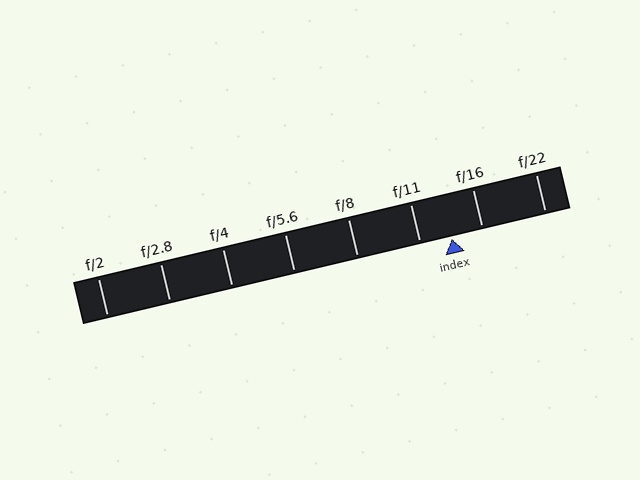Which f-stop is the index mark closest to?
The index mark is closest to f/11.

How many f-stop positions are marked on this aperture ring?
There are 8 f-stop positions marked.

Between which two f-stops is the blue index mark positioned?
The index mark is between f/11 and f/16.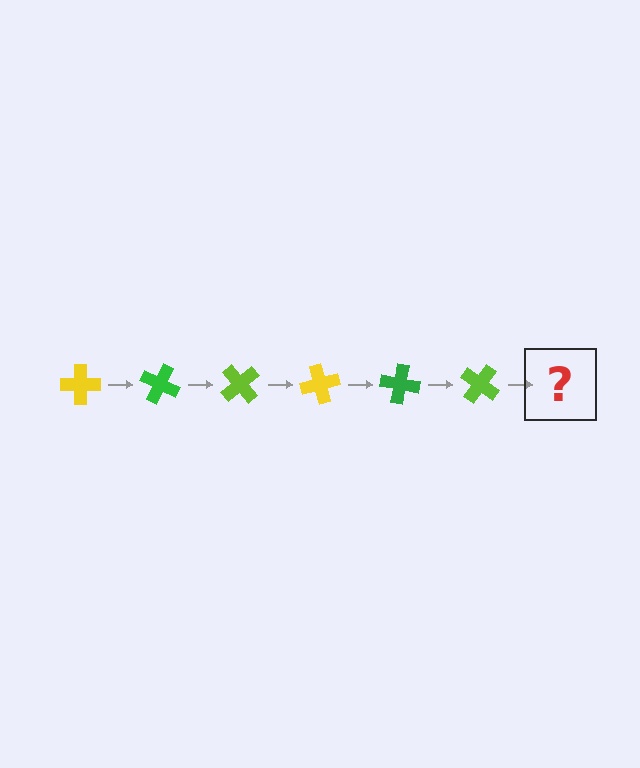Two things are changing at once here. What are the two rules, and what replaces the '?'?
The two rules are that it rotates 25 degrees each step and the color cycles through yellow, green, and lime. The '?' should be a yellow cross, rotated 150 degrees from the start.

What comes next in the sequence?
The next element should be a yellow cross, rotated 150 degrees from the start.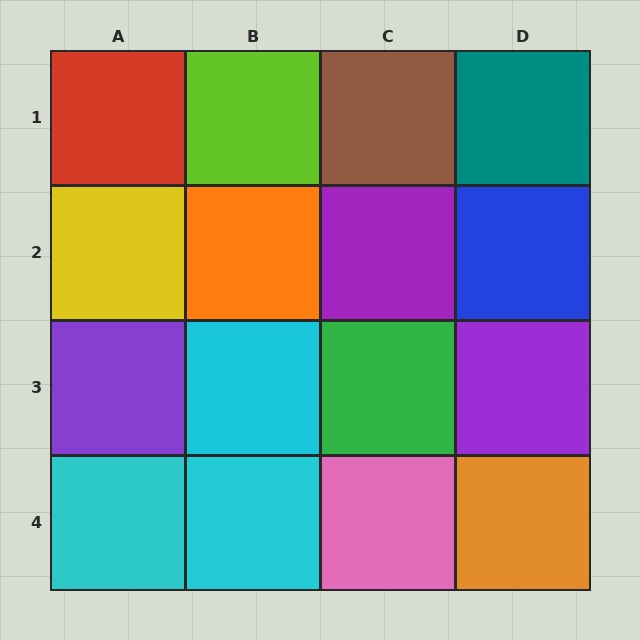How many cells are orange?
2 cells are orange.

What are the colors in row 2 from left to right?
Yellow, orange, purple, blue.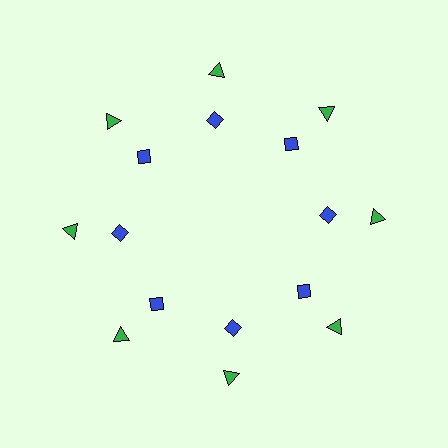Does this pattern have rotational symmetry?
Yes, this pattern has 8-fold rotational symmetry. It looks the same after rotating 45 degrees around the center.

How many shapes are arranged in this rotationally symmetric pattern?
There are 16 shapes, arranged in 8 groups of 2.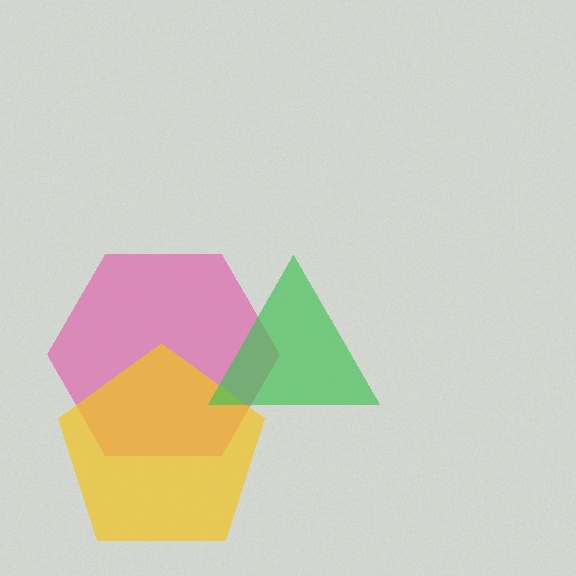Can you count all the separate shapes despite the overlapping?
Yes, there are 3 separate shapes.